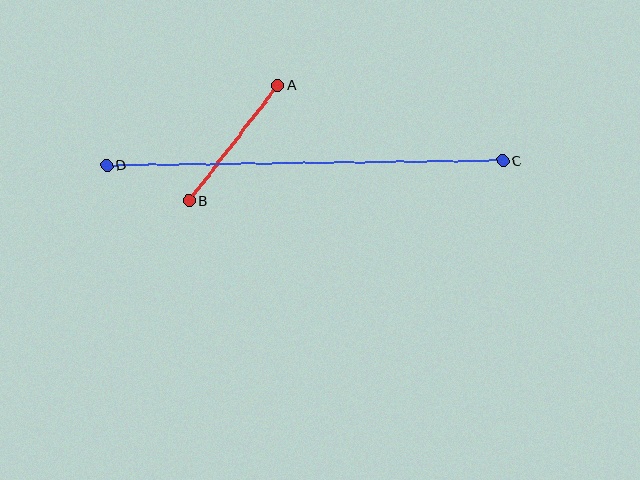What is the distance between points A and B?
The distance is approximately 145 pixels.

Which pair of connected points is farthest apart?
Points C and D are farthest apart.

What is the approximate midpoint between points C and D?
The midpoint is at approximately (305, 163) pixels.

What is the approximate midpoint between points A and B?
The midpoint is at approximately (233, 143) pixels.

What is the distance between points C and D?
The distance is approximately 396 pixels.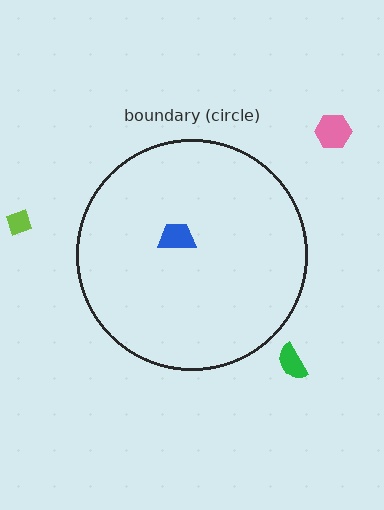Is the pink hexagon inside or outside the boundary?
Outside.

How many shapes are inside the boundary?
1 inside, 3 outside.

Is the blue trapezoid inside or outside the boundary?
Inside.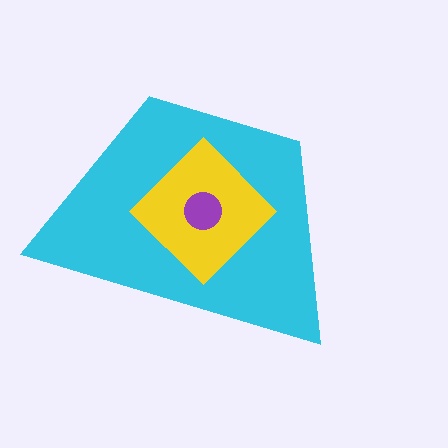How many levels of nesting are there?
3.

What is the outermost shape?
The cyan trapezoid.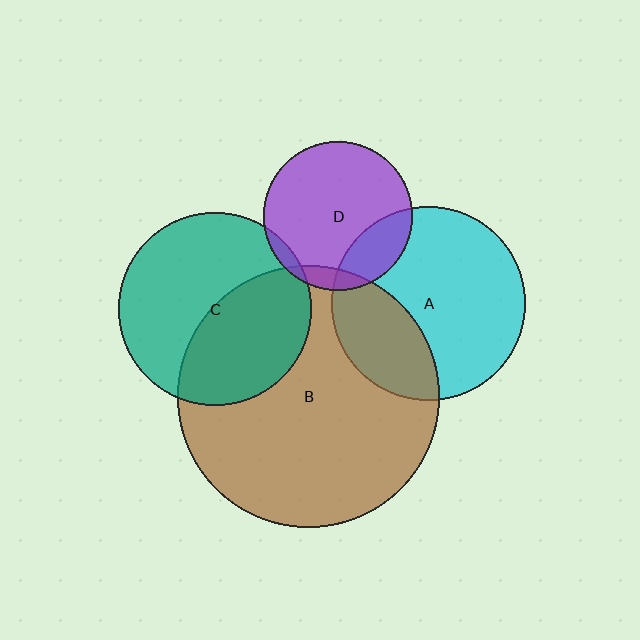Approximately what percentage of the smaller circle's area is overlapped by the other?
Approximately 10%.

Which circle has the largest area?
Circle B (brown).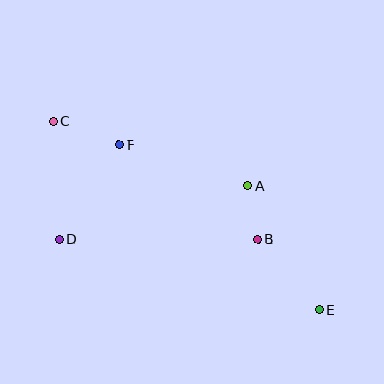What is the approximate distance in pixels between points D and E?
The distance between D and E is approximately 269 pixels.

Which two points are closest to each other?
Points A and B are closest to each other.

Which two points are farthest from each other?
Points C and E are farthest from each other.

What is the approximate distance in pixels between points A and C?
The distance between A and C is approximately 205 pixels.